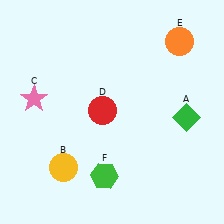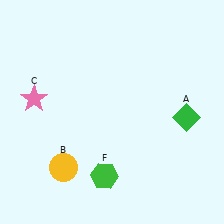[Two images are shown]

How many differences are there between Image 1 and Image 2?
There are 2 differences between the two images.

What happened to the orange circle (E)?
The orange circle (E) was removed in Image 2. It was in the top-right area of Image 1.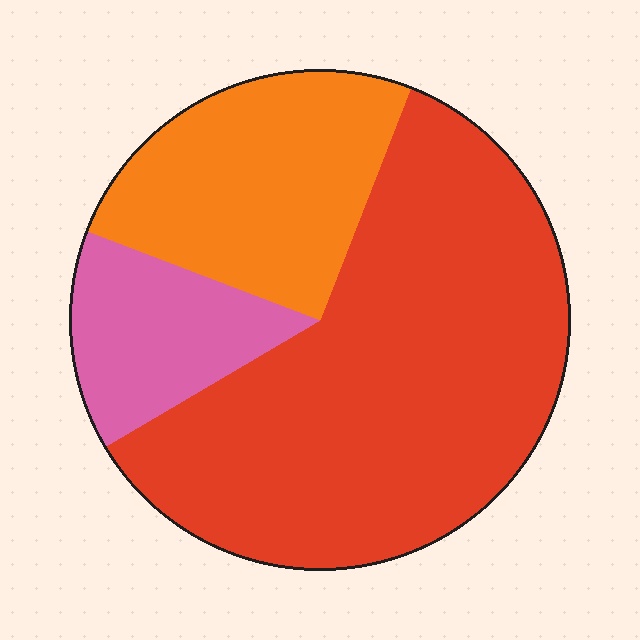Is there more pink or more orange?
Orange.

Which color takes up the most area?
Red, at roughly 60%.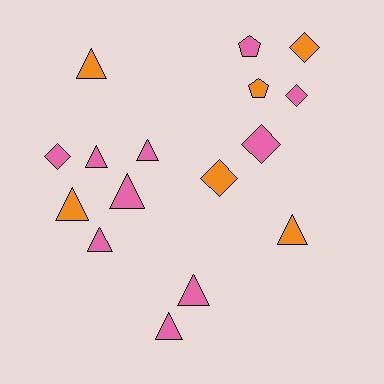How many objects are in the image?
There are 16 objects.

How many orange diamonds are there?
There are 2 orange diamonds.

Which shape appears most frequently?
Triangle, with 9 objects.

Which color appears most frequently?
Pink, with 10 objects.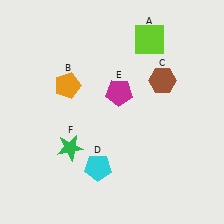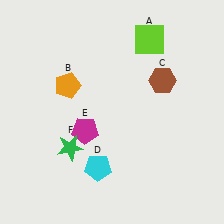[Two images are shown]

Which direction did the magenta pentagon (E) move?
The magenta pentagon (E) moved down.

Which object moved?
The magenta pentagon (E) moved down.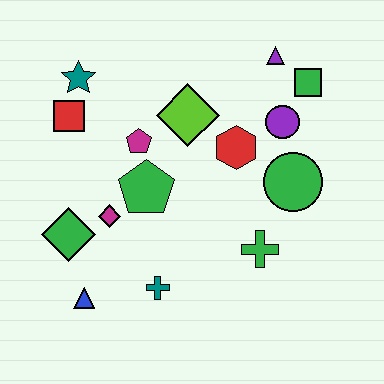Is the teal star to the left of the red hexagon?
Yes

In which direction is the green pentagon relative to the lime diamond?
The green pentagon is below the lime diamond.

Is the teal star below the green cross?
No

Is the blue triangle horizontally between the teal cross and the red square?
Yes